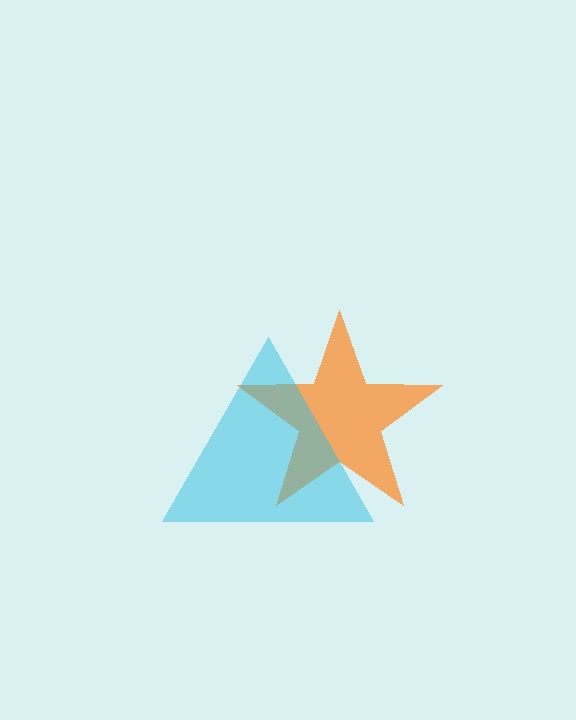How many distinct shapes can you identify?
There are 2 distinct shapes: an orange star, a cyan triangle.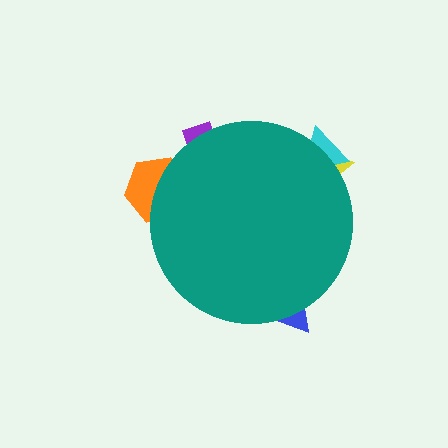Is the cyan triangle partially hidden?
Yes, the cyan triangle is partially hidden behind the teal circle.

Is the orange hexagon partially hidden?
Yes, the orange hexagon is partially hidden behind the teal circle.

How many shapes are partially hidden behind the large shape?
5 shapes are partially hidden.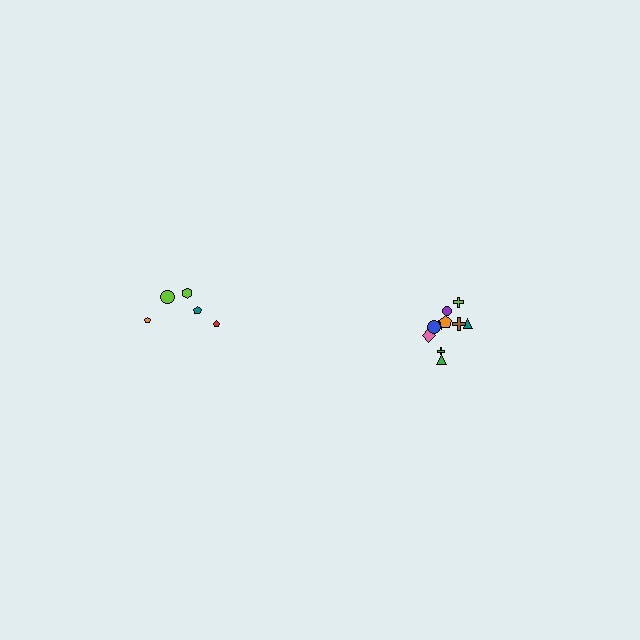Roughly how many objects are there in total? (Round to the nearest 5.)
Roughly 15 objects in total.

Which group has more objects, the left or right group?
The right group.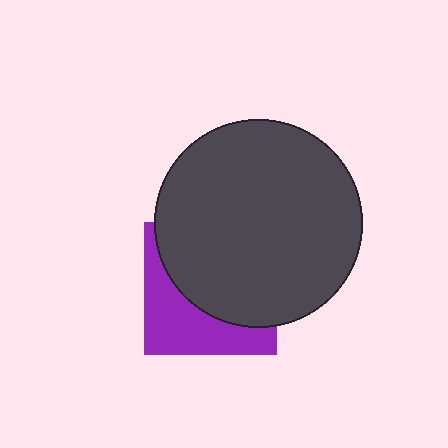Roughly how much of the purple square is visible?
A small part of it is visible (roughly 40%).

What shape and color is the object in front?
The object in front is a dark gray circle.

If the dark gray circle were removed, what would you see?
You would see the complete purple square.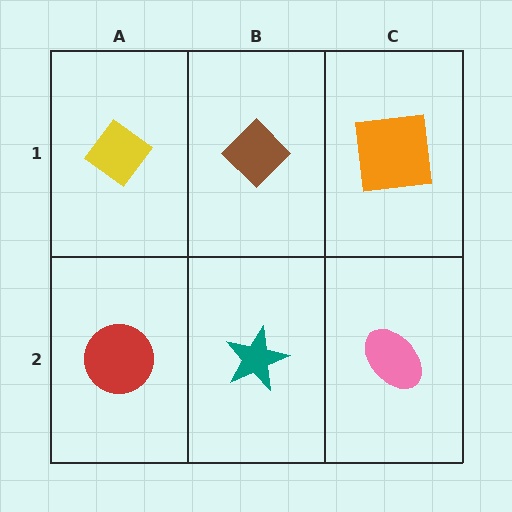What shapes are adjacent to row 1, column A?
A red circle (row 2, column A), a brown diamond (row 1, column B).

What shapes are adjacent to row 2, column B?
A brown diamond (row 1, column B), a red circle (row 2, column A), a pink ellipse (row 2, column C).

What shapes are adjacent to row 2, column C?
An orange square (row 1, column C), a teal star (row 2, column B).